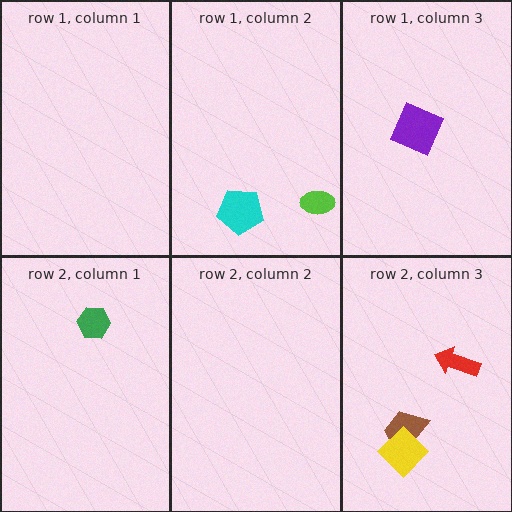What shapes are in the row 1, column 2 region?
The cyan pentagon, the lime ellipse.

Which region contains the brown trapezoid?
The row 2, column 3 region.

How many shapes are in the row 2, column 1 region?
1.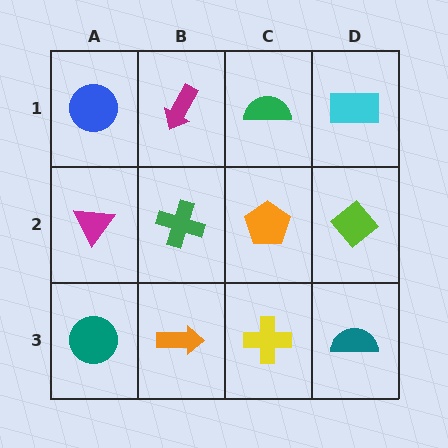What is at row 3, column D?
A teal semicircle.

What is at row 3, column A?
A teal circle.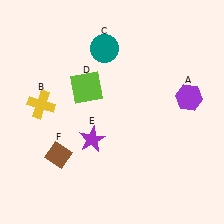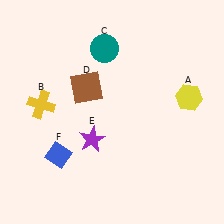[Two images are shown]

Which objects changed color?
A changed from purple to yellow. D changed from lime to brown. F changed from brown to blue.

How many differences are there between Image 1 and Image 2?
There are 3 differences between the two images.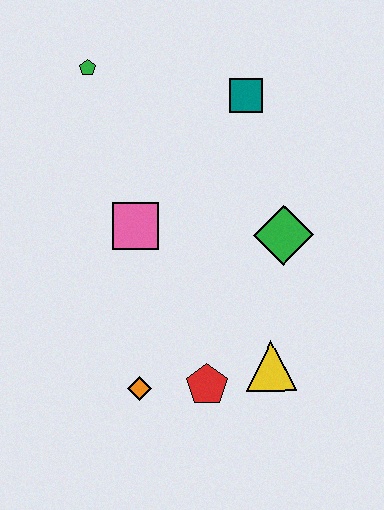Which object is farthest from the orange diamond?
The green pentagon is farthest from the orange diamond.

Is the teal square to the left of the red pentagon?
No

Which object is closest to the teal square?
The green diamond is closest to the teal square.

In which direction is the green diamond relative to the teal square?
The green diamond is below the teal square.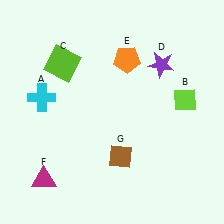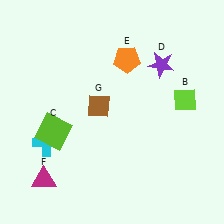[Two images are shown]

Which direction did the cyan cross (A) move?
The cyan cross (A) moved down.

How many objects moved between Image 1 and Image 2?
3 objects moved between the two images.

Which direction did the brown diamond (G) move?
The brown diamond (G) moved up.